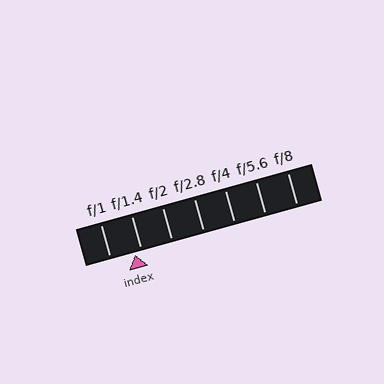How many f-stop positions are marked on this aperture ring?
There are 7 f-stop positions marked.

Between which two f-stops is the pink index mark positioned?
The index mark is between f/1 and f/1.4.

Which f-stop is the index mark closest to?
The index mark is closest to f/1.4.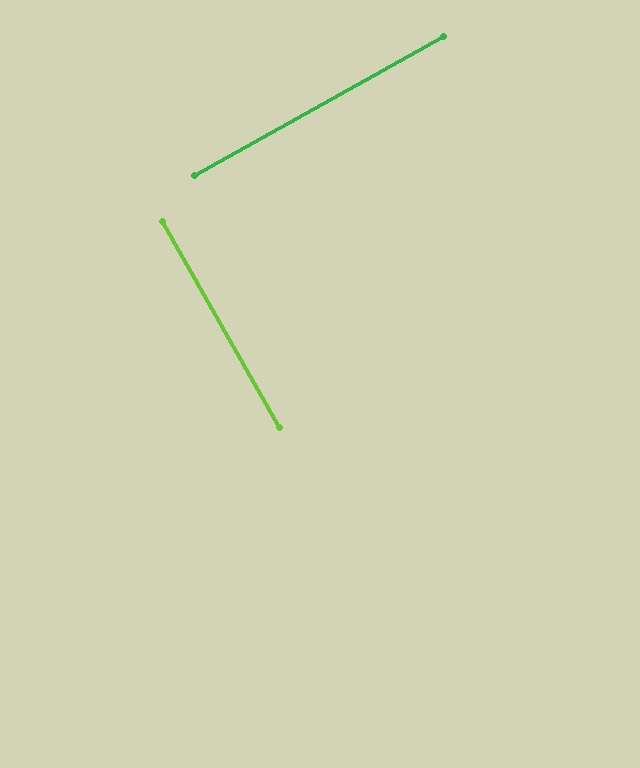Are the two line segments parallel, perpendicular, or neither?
Perpendicular — they meet at approximately 89°.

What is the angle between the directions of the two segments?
Approximately 89 degrees.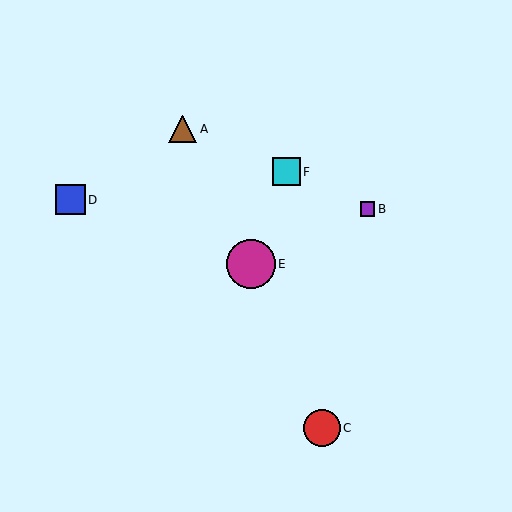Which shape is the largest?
The magenta circle (labeled E) is the largest.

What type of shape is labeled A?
Shape A is a brown triangle.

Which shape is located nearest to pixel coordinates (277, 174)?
The cyan square (labeled F) at (286, 172) is nearest to that location.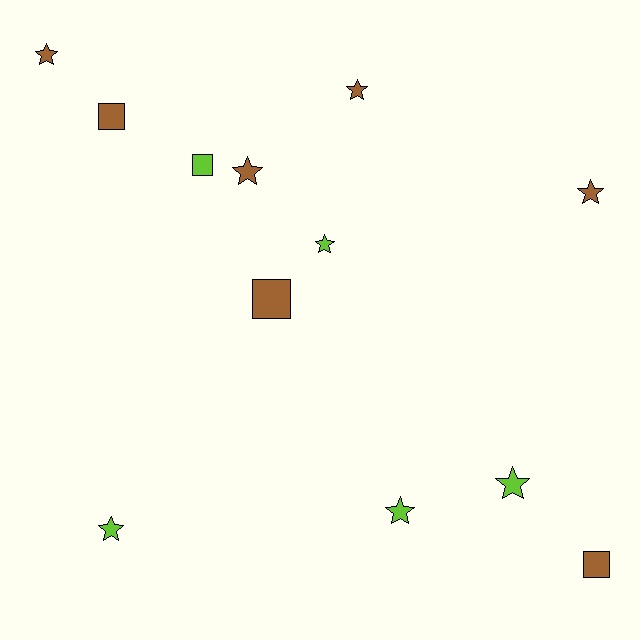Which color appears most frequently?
Brown, with 7 objects.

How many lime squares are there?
There is 1 lime square.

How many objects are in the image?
There are 12 objects.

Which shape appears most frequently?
Star, with 8 objects.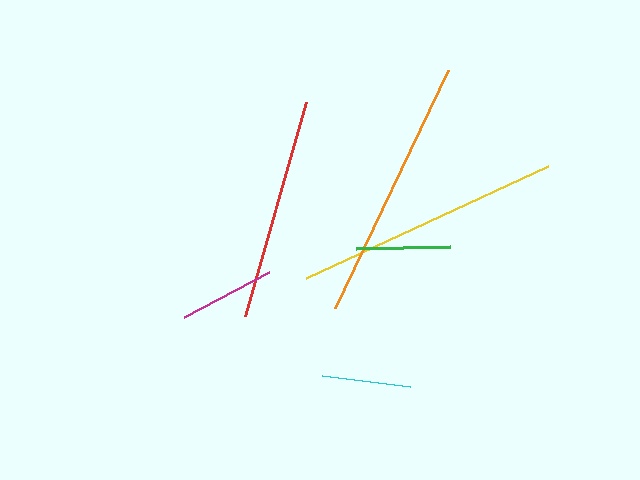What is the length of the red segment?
The red segment is approximately 223 pixels long.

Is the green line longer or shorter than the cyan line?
The green line is longer than the cyan line.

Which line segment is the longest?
The yellow line is the longest at approximately 266 pixels.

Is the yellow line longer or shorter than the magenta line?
The yellow line is longer than the magenta line.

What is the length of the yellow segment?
The yellow segment is approximately 266 pixels long.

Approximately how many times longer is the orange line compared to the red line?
The orange line is approximately 1.2 times the length of the red line.